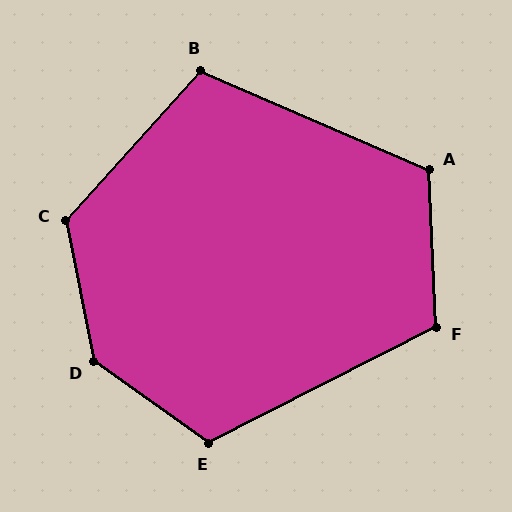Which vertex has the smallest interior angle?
B, at approximately 108 degrees.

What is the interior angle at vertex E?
Approximately 117 degrees (obtuse).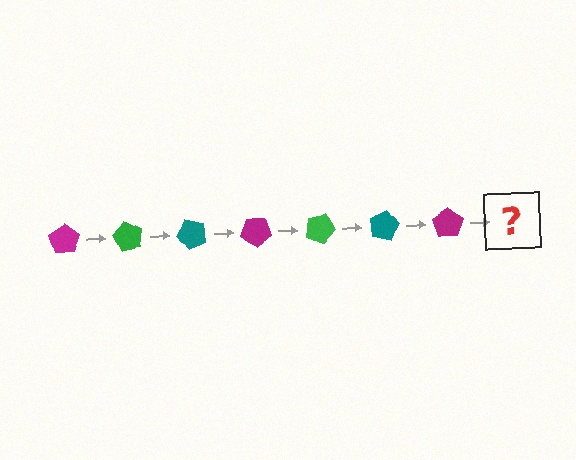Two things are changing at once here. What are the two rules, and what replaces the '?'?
The two rules are that it rotates 60 degrees each step and the color cycles through magenta, green, and teal. The '?' should be a green pentagon, rotated 420 degrees from the start.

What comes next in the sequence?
The next element should be a green pentagon, rotated 420 degrees from the start.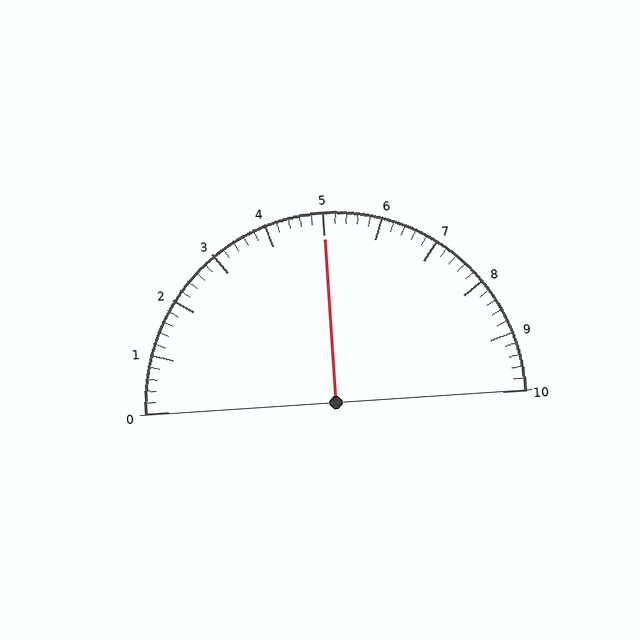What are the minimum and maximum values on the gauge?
The gauge ranges from 0 to 10.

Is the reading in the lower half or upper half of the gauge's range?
The reading is in the upper half of the range (0 to 10).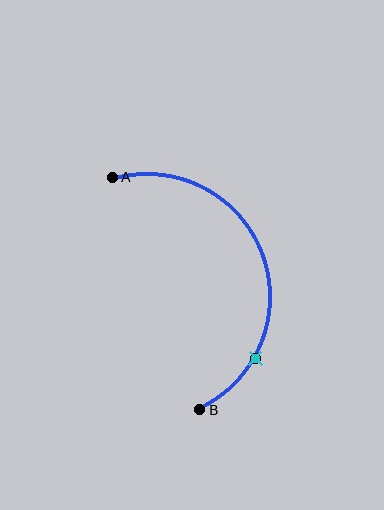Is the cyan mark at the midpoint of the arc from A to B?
No. The cyan mark lies on the arc but is closer to endpoint B. The arc midpoint would be at the point on the curve equidistant along the arc from both A and B.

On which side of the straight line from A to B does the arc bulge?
The arc bulges to the right of the straight line connecting A and B.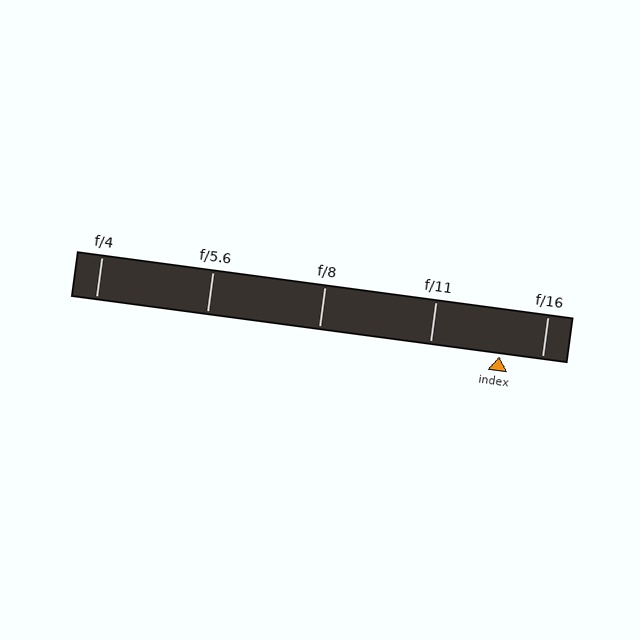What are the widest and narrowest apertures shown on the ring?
The widest aperture shown is f/4 and the narrowest is f/16.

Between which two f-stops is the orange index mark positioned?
The index mark is between f/11 and f/16.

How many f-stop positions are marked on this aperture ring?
There are 5 f-stop positions marked.